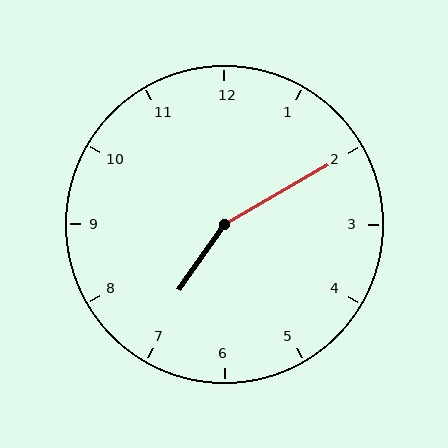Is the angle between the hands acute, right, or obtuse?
It is obtuse.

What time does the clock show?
7:10.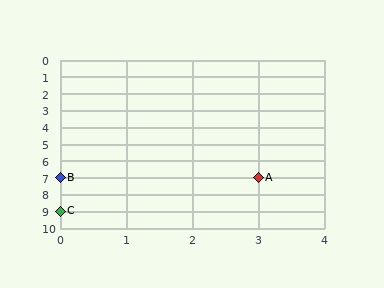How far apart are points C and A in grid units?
Points C and A are 3 columns and 2 rows apart (about 3.6 grid units diagonally).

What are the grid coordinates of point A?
Point A is at grid coordinates (3, 7).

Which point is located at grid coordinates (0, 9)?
Point C is at (0, 9).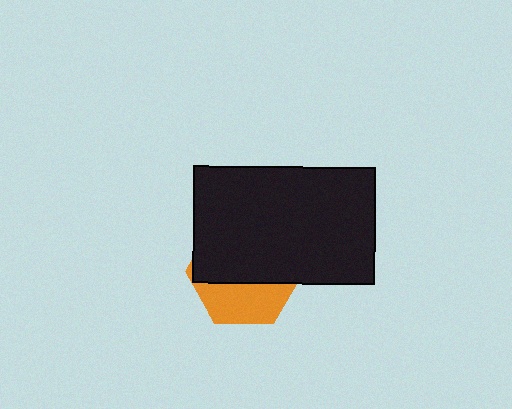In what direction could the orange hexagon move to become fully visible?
The orange hexagon could move down. That would shift it out from behind the black rectangle entirely.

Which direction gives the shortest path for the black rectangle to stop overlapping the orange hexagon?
Moving up gives the shortest separation.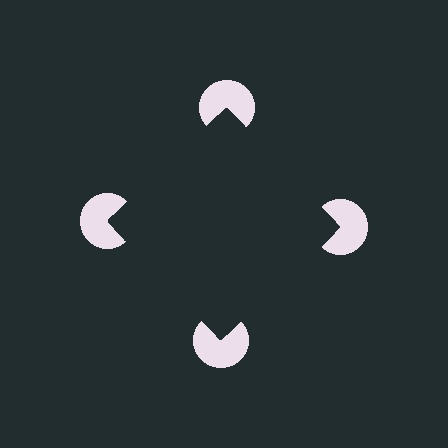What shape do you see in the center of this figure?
An illusory square — its edges are inferred from the aligned wedge cuts in the pac-man discs, not physically drawn.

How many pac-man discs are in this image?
There are 4 — one at each vertex of the illusory square.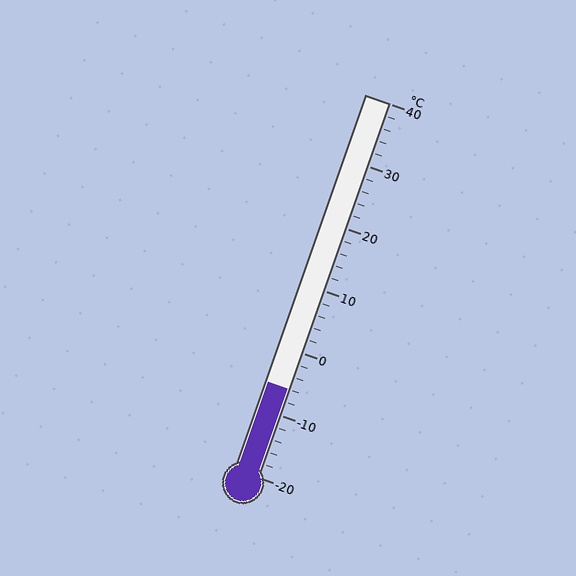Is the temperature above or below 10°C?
The temperature is below 10°C.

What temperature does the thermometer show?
The thermometer shows approximately -6°C.